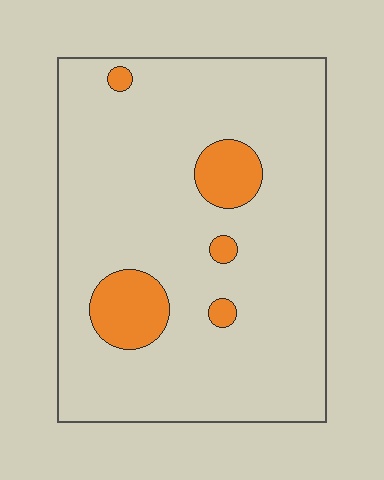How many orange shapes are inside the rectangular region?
5.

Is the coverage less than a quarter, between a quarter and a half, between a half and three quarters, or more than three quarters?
Less than a quarter.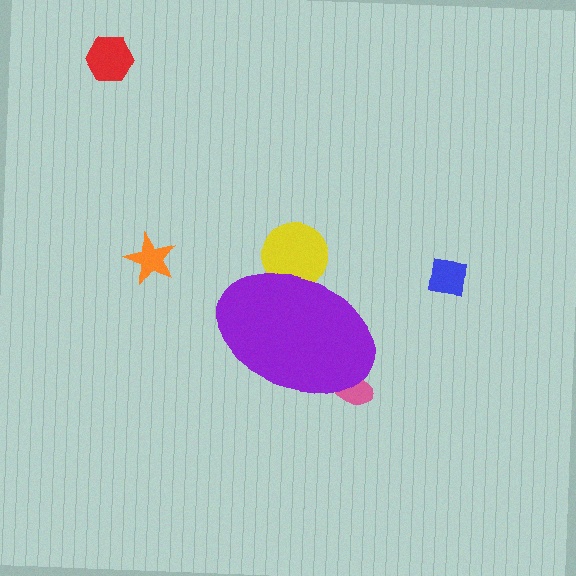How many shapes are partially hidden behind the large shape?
2 shapes are partially hidden.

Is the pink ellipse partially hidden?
Yes, the pink ellipse is partially hidden behind the purple ellipse.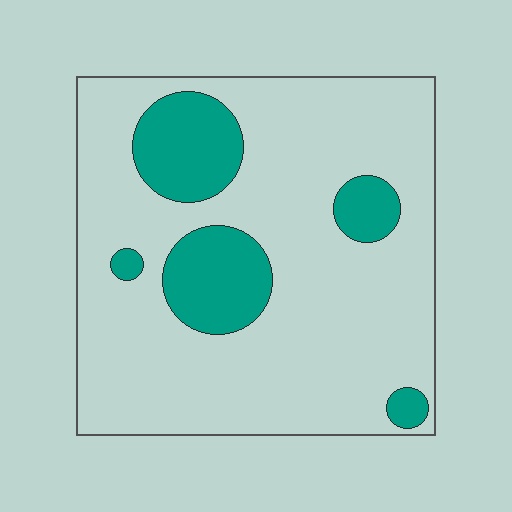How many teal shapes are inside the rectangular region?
5.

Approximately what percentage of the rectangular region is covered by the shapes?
Approximately 20%.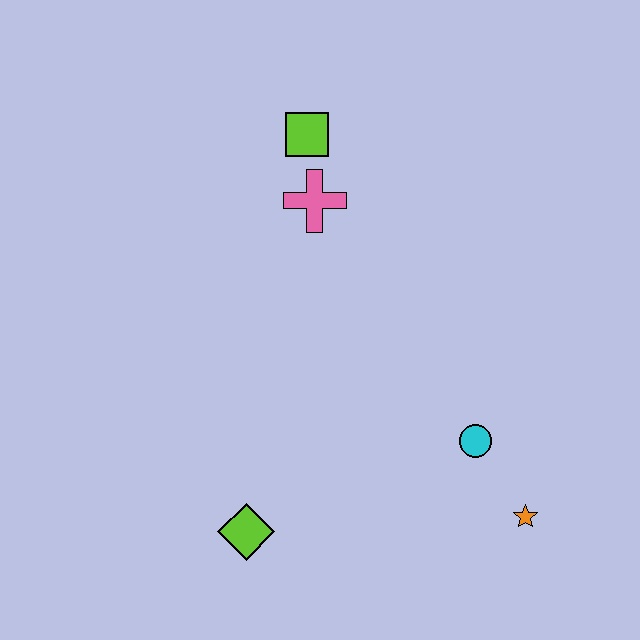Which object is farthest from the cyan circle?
The lime square is farthest from the cyan circle.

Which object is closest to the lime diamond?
The cyan circle is closest to the lime diamond.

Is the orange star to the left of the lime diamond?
No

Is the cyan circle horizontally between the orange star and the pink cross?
Yes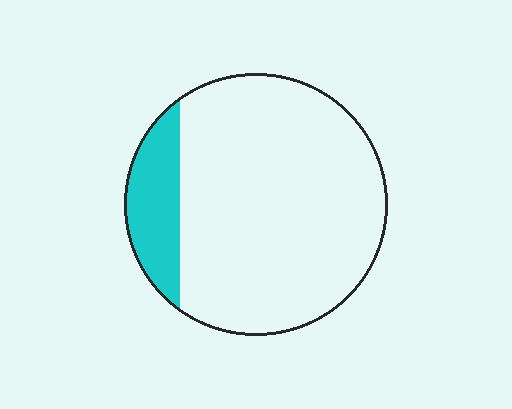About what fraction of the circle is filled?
About one sixth (1/6).